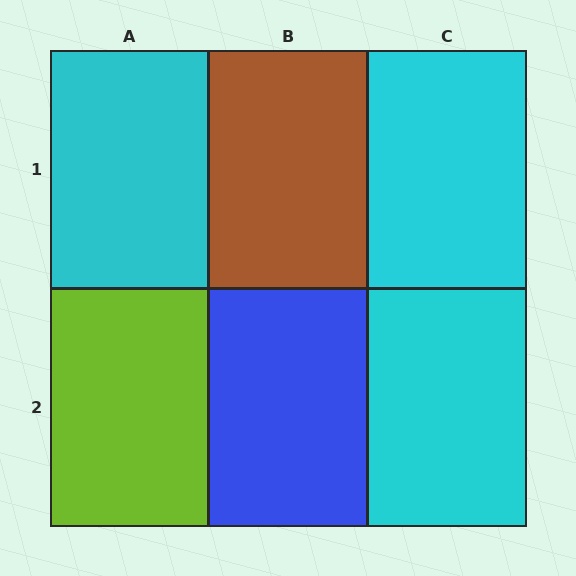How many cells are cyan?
3 cells are cyan.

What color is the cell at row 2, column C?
Cyan.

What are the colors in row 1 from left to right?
Cyan, brown, cyan.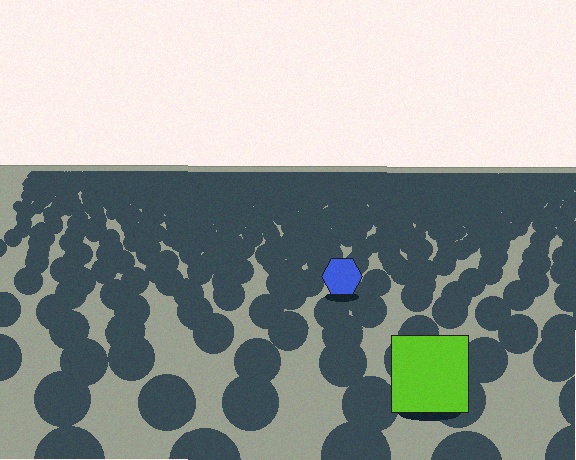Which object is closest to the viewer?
The lime square is closest. The texture marks near it are larger and more spread out.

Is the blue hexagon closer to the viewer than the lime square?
No. The lime square is closer — you can tell from the texture gradient: the ground texture is coarser near it.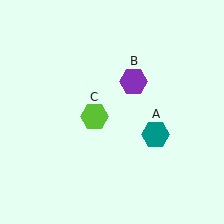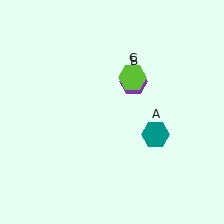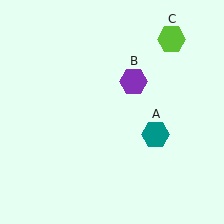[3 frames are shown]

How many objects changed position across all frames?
1 object changed position: lime hexagon (object C).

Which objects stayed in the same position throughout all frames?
Teal hexagon (object A) and purple hexagon (object B) remained stationary.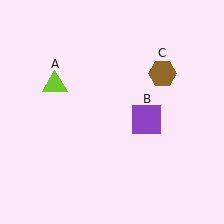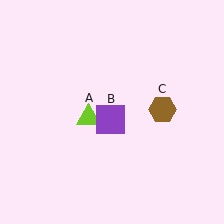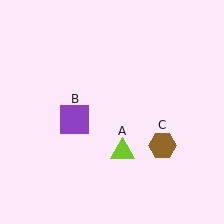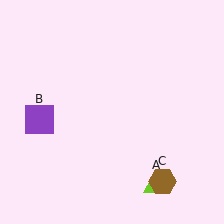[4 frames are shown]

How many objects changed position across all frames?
3 objects changed position: lime triangle (object A), purple square (object B), brown hexagon (object C).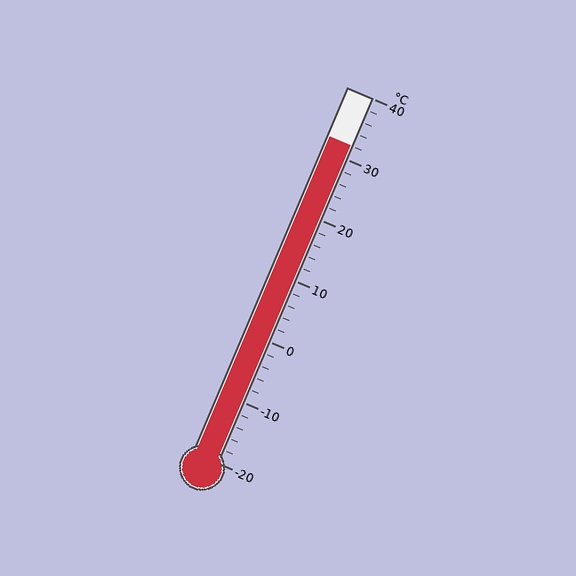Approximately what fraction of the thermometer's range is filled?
The thermometer is filled to approximately 85% of its range.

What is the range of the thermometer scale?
The thermometer scale ranges from -20°C to 40°C.